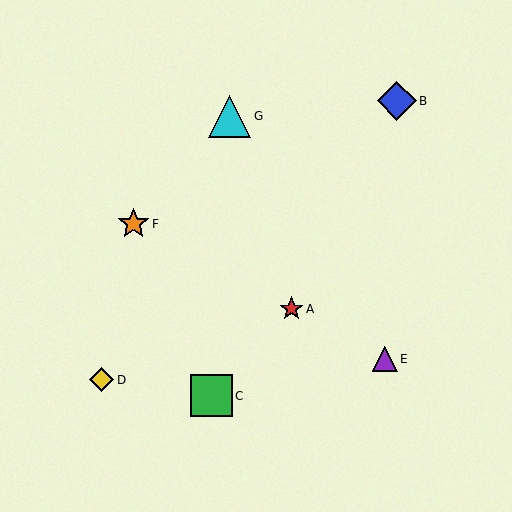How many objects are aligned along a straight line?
3 objects (A, E, F) are aligned along a straight line.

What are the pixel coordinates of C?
Object C is at (211, 396).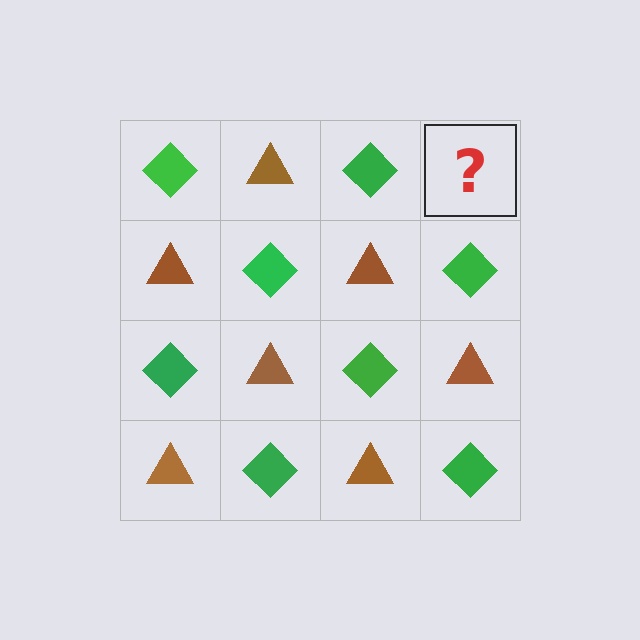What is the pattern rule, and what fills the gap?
The rule is that it alternates green diamond and brown triangle in a checkerboard pattern. The gap should be filled with a brown triangle.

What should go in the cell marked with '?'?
The missing cell should contain a brown triangle.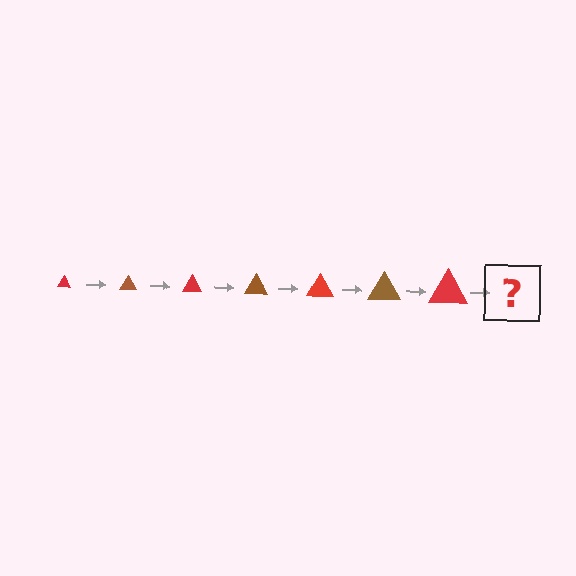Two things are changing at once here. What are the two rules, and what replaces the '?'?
The two rules are that the triangle grows larger each step and the color cycles through red and brown. The '?' should be a brown triangle, larger than the previous one.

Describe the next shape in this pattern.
It should be a brown triangle, larger than the previous one.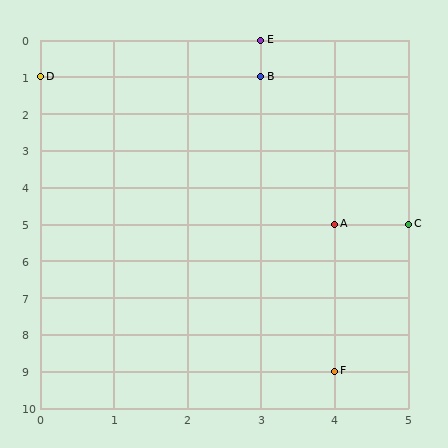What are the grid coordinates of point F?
Point F is at grid coordinates (4, 9).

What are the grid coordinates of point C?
Point C is at grid coordinates (5, 5).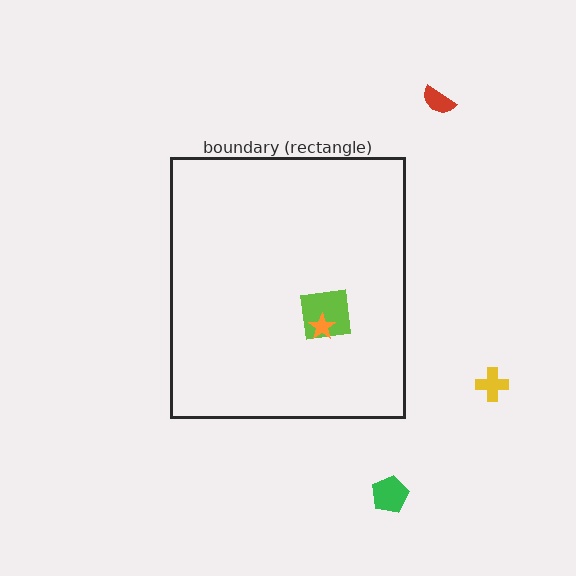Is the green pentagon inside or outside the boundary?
Outside.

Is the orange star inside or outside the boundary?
Inside.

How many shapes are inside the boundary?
2 inside, 3 outside.